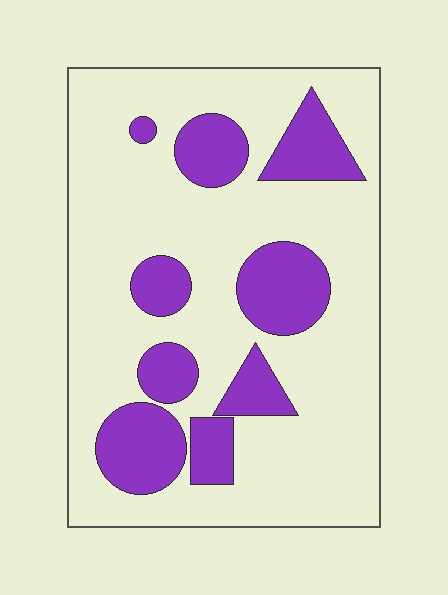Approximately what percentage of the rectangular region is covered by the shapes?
Approximately 25%.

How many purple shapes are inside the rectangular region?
9.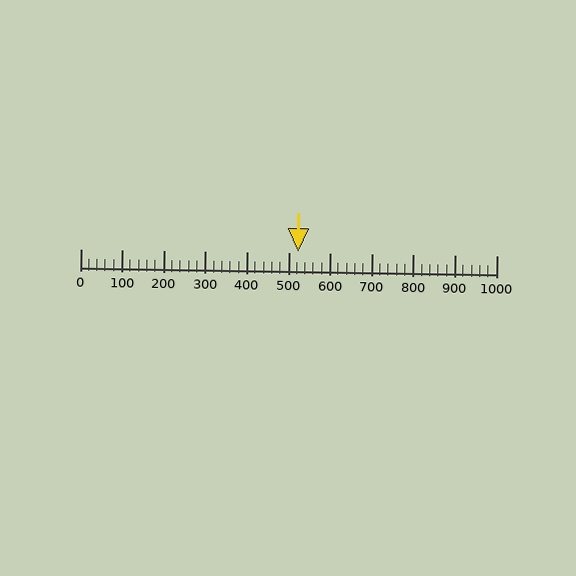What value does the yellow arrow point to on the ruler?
The yellow arrow points to approximately 522.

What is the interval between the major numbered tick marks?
The major tick marks are spaced 100 units apart.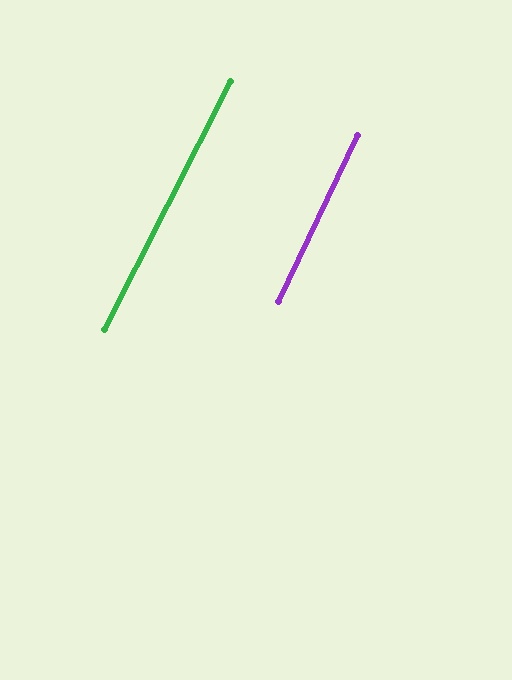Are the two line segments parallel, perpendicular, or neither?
Parallel — their directions differ by only 1.8°.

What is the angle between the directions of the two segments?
Approximately 2 degrees.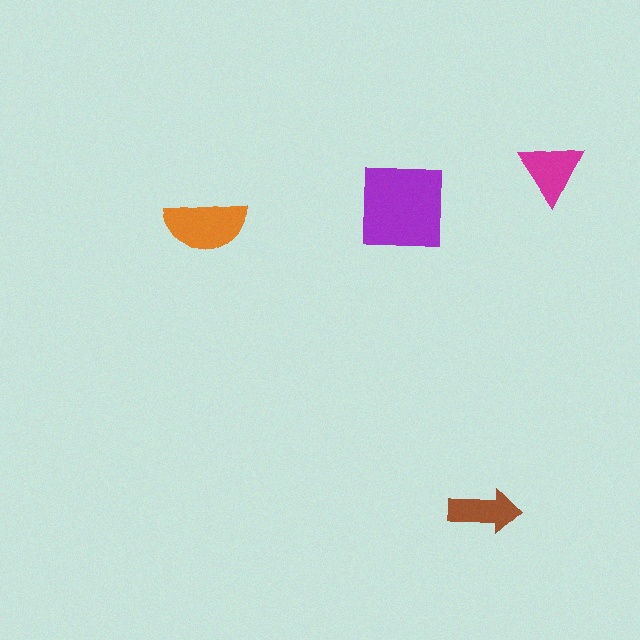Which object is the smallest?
The brown arrow.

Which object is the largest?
The purple square.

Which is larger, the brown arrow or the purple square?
The purple square.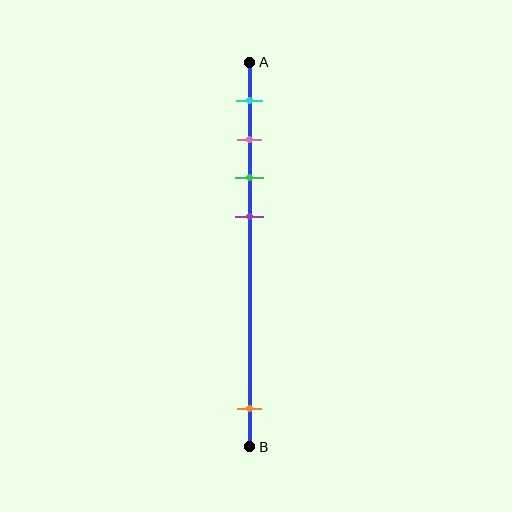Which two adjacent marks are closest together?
The pink and green marks are the closest adjacent pair.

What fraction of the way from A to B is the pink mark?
The pink mark is approximately 20% (0.2) of the way from A to B.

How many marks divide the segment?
There are 5 marks dividing the segment.